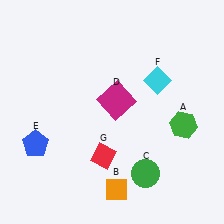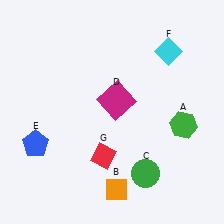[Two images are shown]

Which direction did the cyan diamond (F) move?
The cyan diamond (F) moved up.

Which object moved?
The cyan diamond (F) moved up.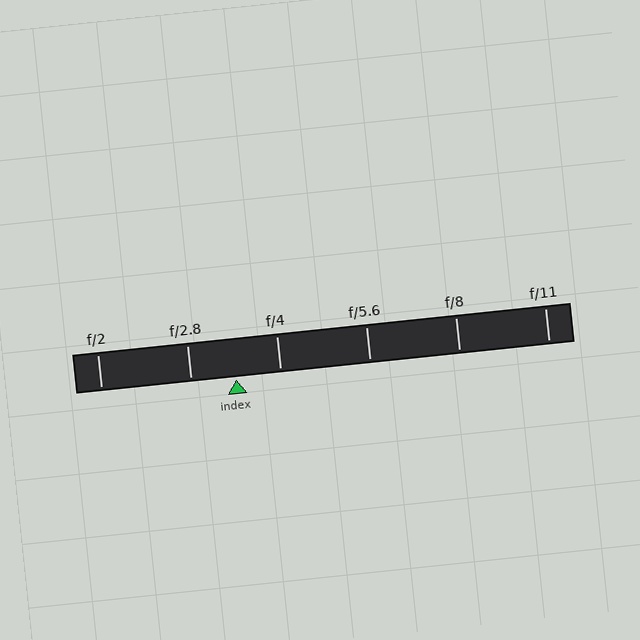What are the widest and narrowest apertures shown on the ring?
The widest aperture shown is f/2 and the narrowest is f/11.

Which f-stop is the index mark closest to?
The index mark is closest to f/4.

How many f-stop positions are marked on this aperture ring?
There are 6 f-stop positions marked.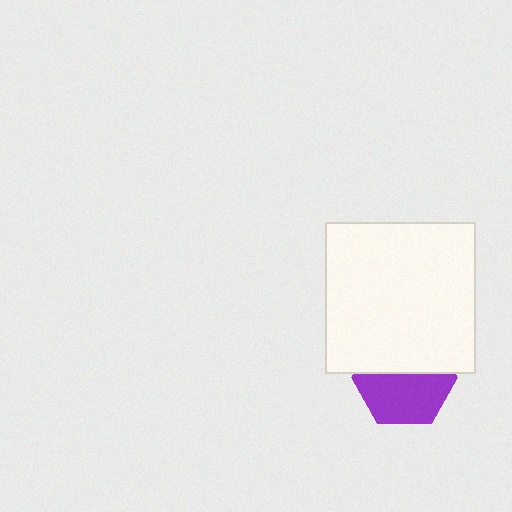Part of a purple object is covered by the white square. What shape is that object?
It is a hexagon.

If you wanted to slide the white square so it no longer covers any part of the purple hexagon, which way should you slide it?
Slide it up — that is the most direct way to separate the two shapes.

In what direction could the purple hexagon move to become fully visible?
The purple hexagon could move down. That would shift it out from behind the white square entirely.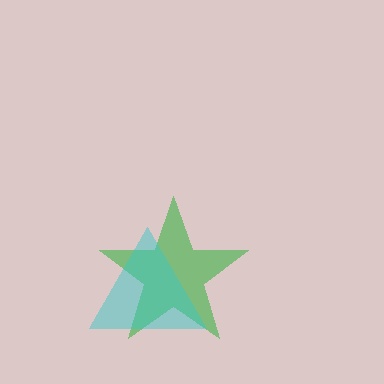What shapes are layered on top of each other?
The layered shapes are: a green star, a cyan triangle.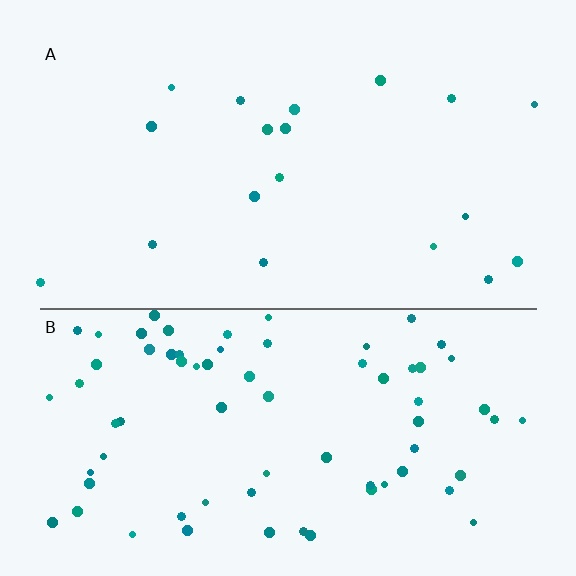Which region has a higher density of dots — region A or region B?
B (the bottom).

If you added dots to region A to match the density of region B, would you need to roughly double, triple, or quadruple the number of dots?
Approximately quadruple.